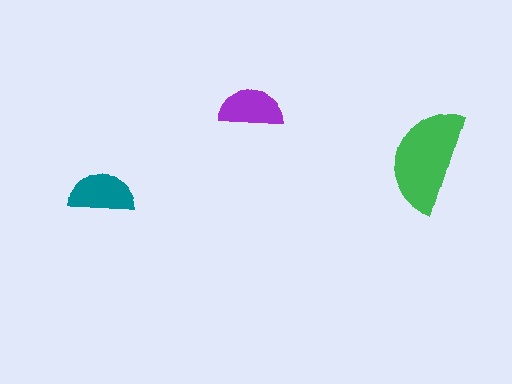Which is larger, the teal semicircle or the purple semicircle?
The teal one.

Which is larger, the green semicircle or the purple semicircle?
The green one.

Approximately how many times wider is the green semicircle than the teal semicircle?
About 1.5 times wider.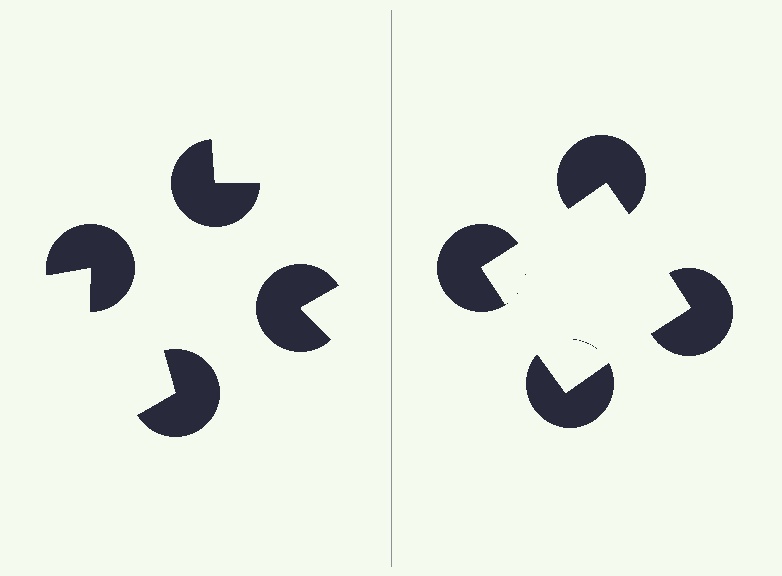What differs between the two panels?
The pac-man discs are positioned identically on both sides; only the wedge orientations differ. On the right they align to a square; on the left they are misaligned.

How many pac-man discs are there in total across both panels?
8 — 4 on each side.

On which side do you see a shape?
An illusory square appears on the right side. On the left side the wedge cuts are rotated, so no coherent shape forms.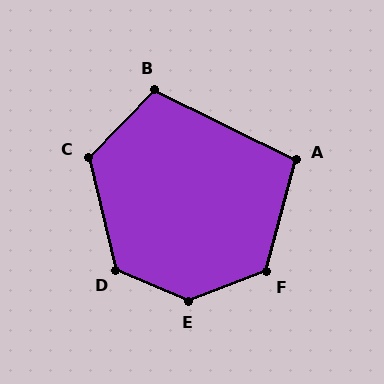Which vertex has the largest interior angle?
E, at approximately 136 degrees.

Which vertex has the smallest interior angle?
A, at approximately 102 degrees.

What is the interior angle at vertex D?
Approximately 127 degrees (obtuse).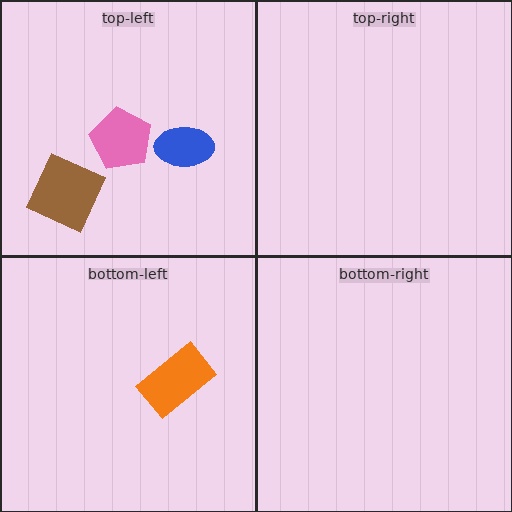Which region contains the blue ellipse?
The top-left region.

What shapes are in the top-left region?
The blue ellipse, the brown square, the pink pentagon.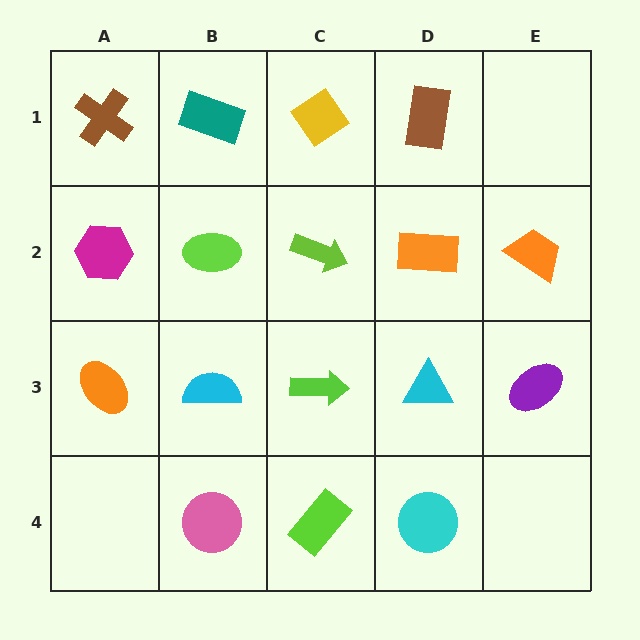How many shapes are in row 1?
4 shapes.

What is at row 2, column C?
A lime arrow.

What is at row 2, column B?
A lime ellipse.